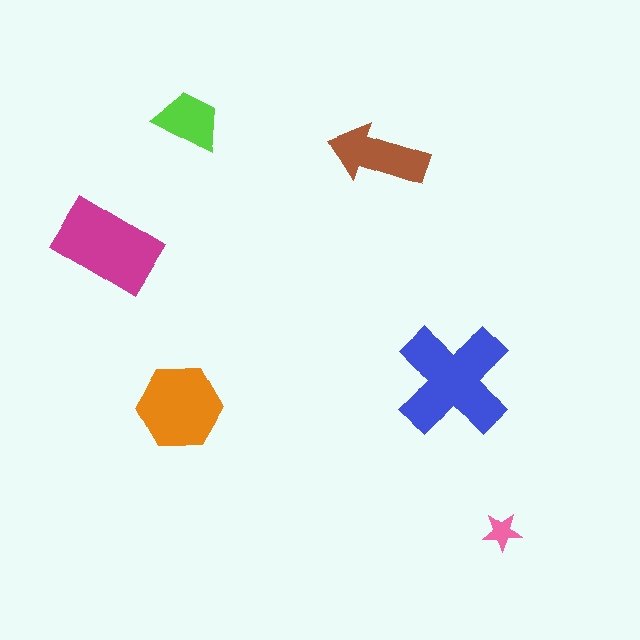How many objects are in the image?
There are 6 objects in the image.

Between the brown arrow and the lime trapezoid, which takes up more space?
The brown arrow.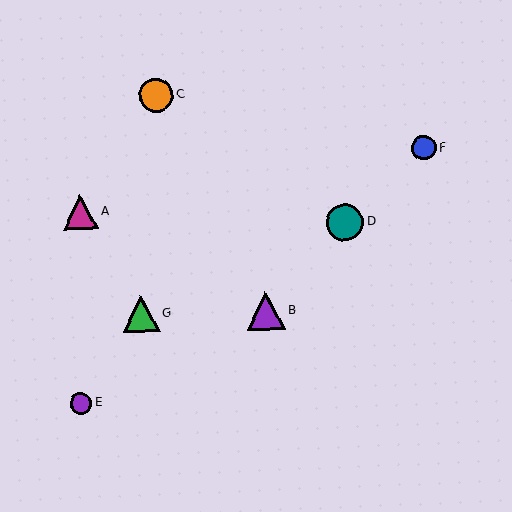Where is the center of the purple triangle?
The center of the purple triangle is at (266, 311).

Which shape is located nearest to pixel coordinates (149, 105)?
The orange circle (labeled C) at (156, 95) is nearest to that location.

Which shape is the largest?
The purple triangle (labeled B) is the largest.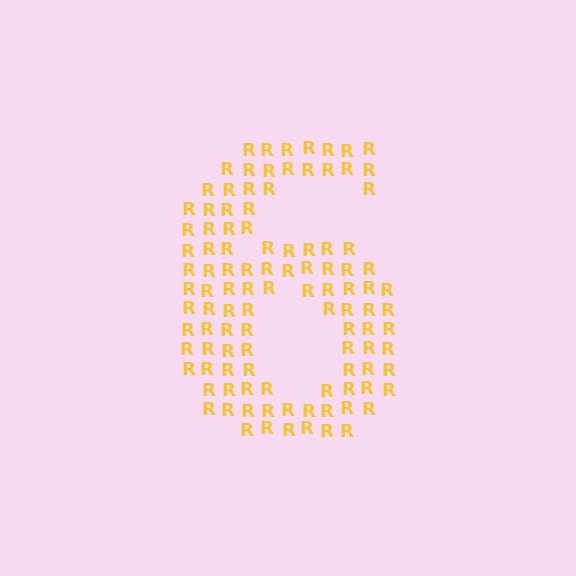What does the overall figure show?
The overall figure shows the digit 6.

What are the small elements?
The small elements are letter R's.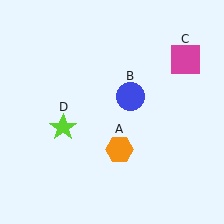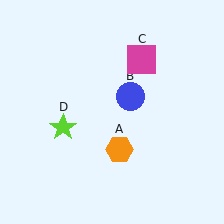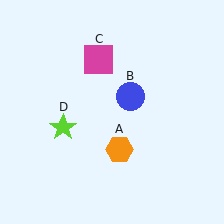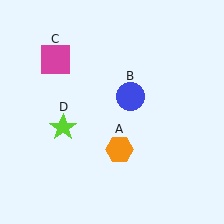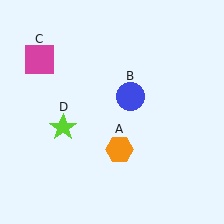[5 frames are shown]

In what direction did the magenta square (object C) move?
The magenta square (object C) moved left.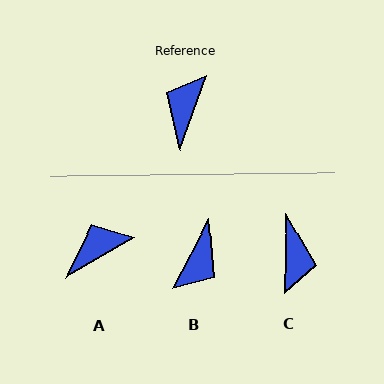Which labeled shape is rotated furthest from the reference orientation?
B, about 172 degrees away.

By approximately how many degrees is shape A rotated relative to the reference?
Approximately 41 degrees clockwise.